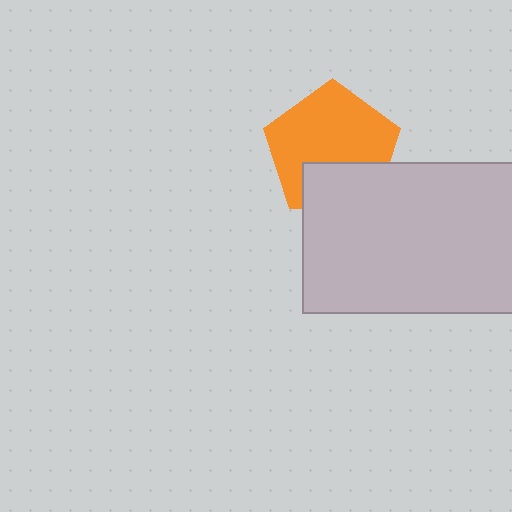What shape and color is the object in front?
The object in front is a light gray rectangle.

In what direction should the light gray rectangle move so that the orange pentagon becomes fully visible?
The light gray rectangle should move down. That is the shortest direction to clear the overlap and leave the orange pentagon fully visible.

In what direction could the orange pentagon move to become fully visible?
The orange pentagon could move up. That would shift it out from behind the light gray rectangle entirely.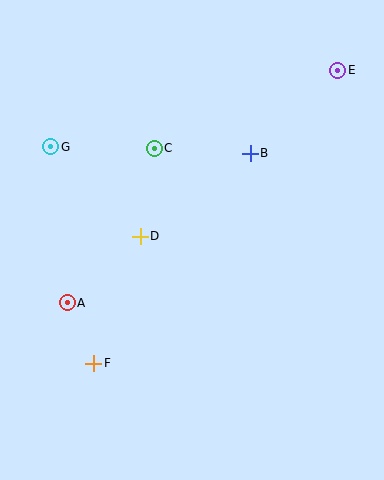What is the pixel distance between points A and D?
The distance between A and D is 99 pixels.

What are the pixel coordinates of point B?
Point B is at (250, 153).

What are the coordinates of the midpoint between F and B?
The midpoint between F and B is at (172, 258).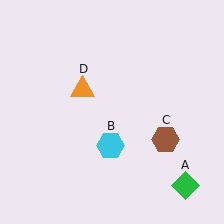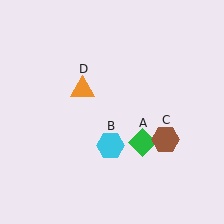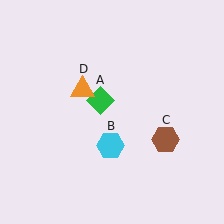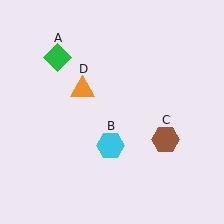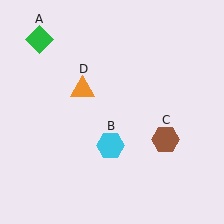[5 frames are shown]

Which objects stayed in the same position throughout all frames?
Cyan hexagon (object B) and brown hexagon (object C) and orange triangle (object D) remained stationary.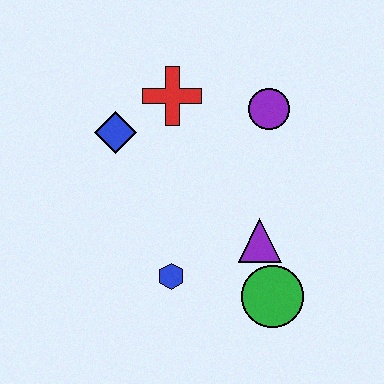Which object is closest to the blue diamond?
The red cross is closest to the blue diamond.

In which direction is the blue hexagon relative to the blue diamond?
The blue hexagon is below the blue diamond.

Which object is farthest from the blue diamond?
The green circle is farthest from the blue diamond.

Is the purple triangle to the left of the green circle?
Yes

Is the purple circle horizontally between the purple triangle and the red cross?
No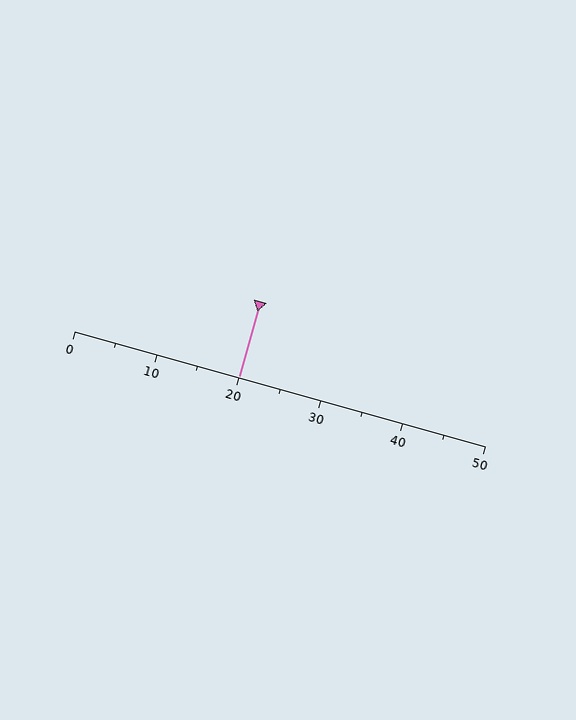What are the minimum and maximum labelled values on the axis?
The axis runs from 0 to 50.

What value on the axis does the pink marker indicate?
The marker indicates approximately 20.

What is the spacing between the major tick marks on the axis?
The major ticks are spaced 10 apart.